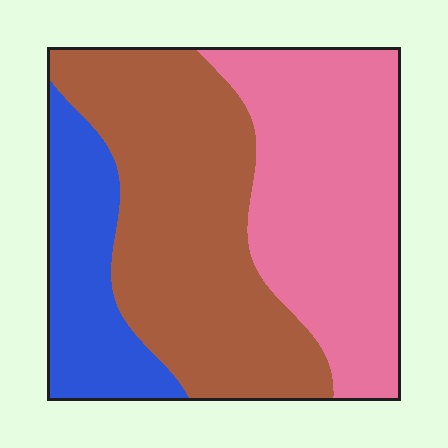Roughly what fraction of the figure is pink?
Pink covers about 40% of the figure.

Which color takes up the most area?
Brown, at roughly 45%.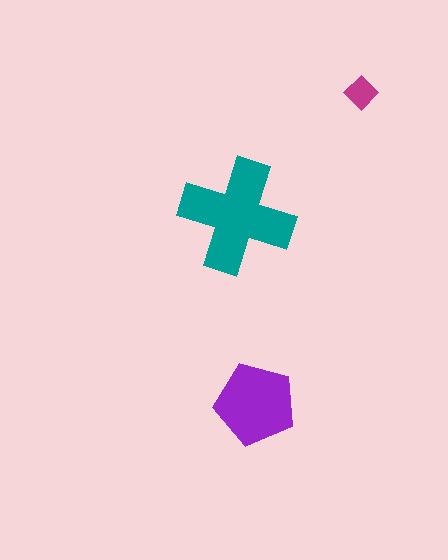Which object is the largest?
The teal cross.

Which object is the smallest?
The magenta diamond.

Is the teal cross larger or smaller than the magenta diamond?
Larger.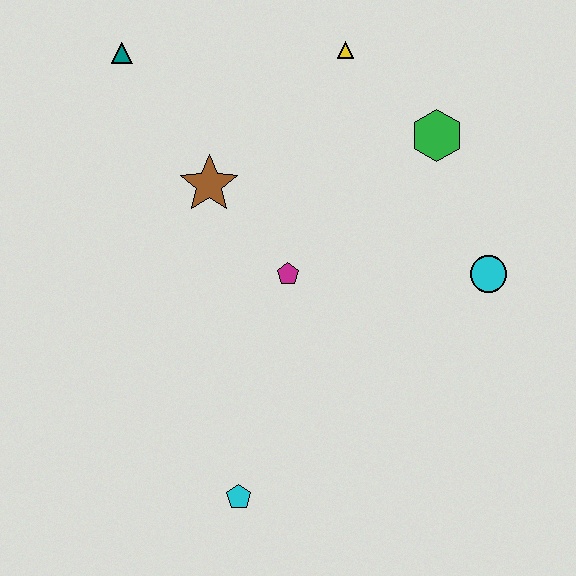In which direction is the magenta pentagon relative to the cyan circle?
The magenta pentagon is to the left of the cyan circle.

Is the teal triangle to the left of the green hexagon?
Yes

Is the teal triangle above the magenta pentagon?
Yes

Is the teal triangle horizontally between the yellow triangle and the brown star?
No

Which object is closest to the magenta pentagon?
The brown star is closest to the magenta pentagon.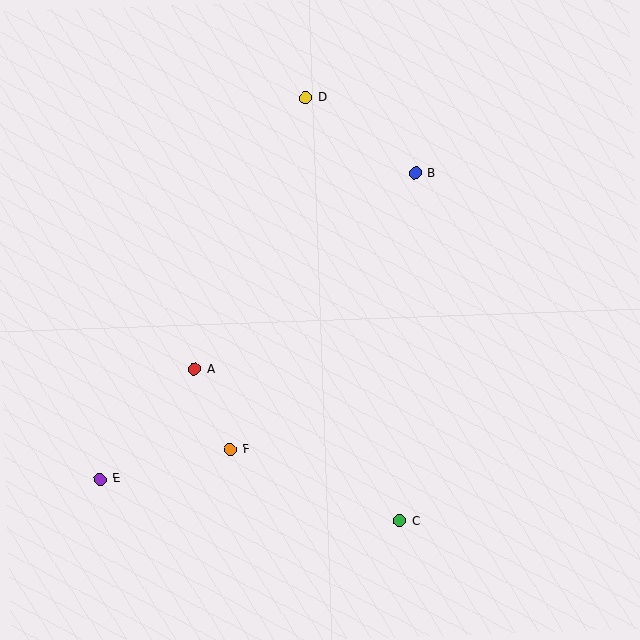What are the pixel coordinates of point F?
Point F is at (230, 449).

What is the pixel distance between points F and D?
The distance between F and D is 360 pixels.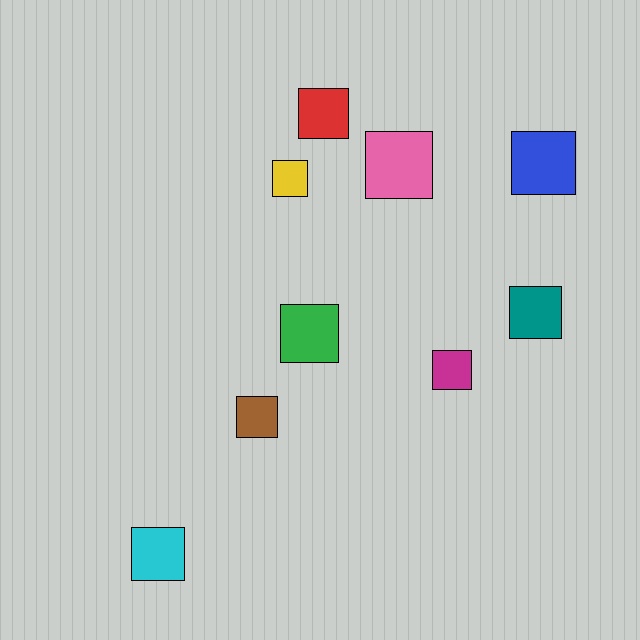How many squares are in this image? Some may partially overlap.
There are 9 squares.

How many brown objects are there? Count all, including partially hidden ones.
There is 1 brown object.